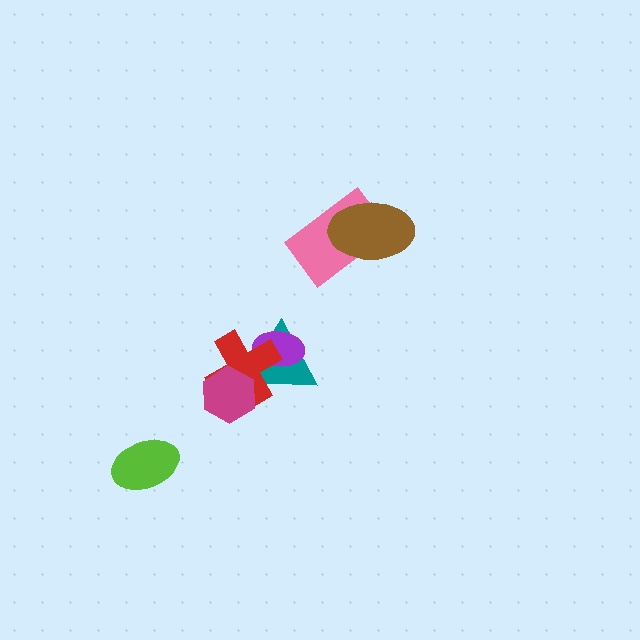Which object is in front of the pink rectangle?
The brown ellipse is in front of the pink rectangle.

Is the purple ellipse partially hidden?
Yes, it is partially covered by another shape.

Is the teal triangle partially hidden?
Yes, it is partially covered by another shape.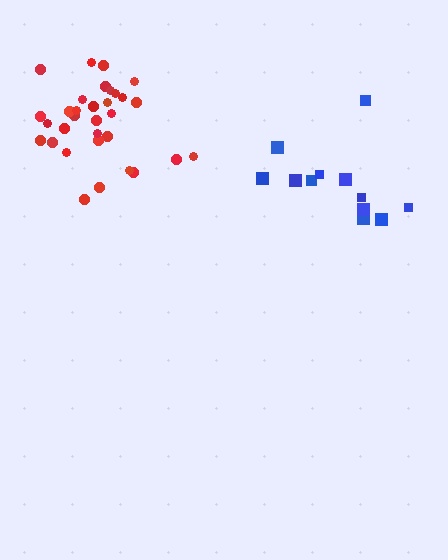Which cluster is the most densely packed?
Red.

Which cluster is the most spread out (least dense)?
Blue.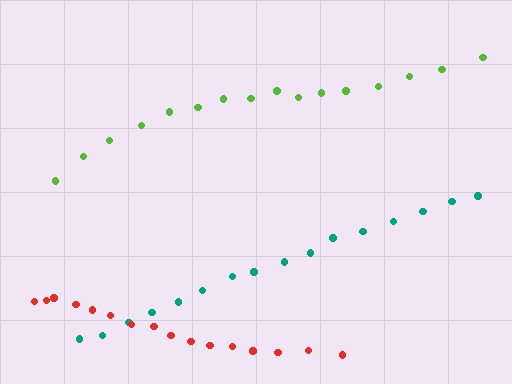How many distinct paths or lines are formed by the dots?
There are 3 distinct paths.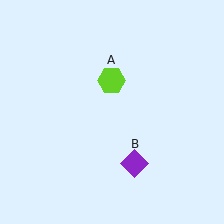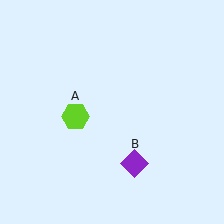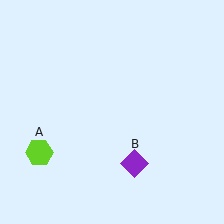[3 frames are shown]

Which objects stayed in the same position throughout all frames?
Purple diamond (object B) remained stationary.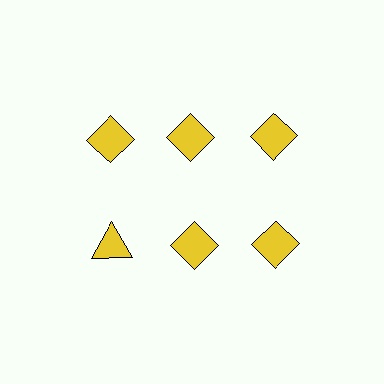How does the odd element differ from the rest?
It has a different shape: triangle instead of diamond.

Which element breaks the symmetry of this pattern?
The yellow triangle in the second row, leftmost column breaks the symmetry. All other shapes are yellow diamonds.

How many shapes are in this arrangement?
There are 6 shapes arranged in a grid pattern.